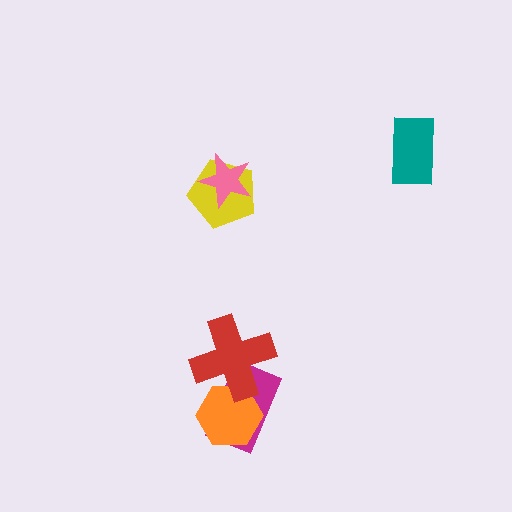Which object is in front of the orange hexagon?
The red cross is in front of the orange hexagon.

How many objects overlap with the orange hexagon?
2 objects overlap with the orange hexagon.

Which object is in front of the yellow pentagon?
The pink star is in front of the yellow pentagon.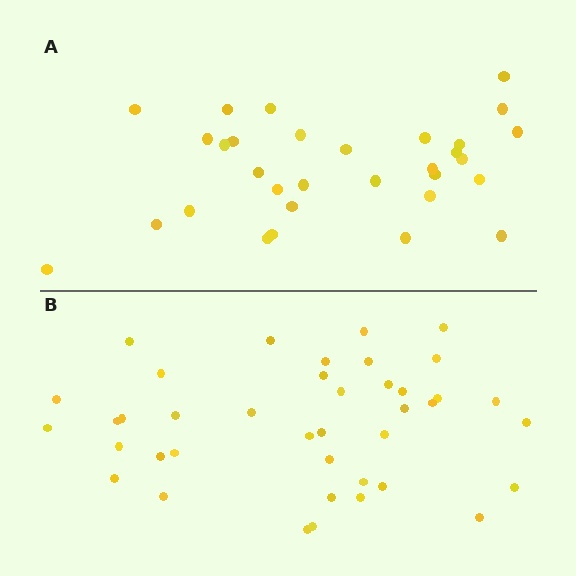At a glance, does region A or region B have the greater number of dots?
Region B (the bottom region) has more dots.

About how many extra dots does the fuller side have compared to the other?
Region B has roughly 8 or so more dots than region A.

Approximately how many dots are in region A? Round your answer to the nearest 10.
About 30 dots. (The exact count is 31, which rounds to 30.)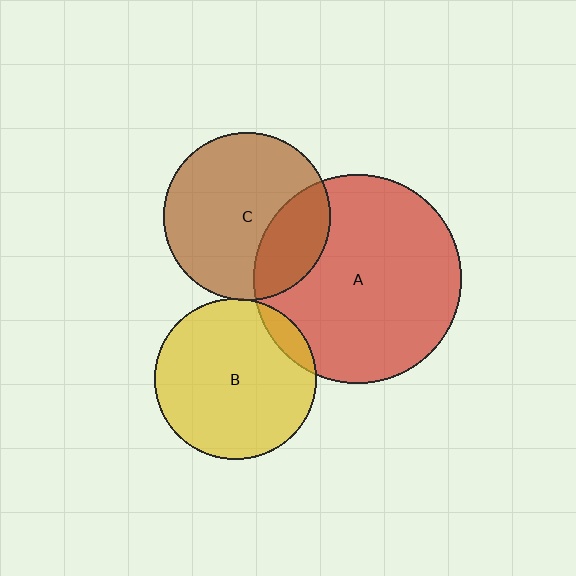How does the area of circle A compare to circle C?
Approximately 1.5 times.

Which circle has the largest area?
Circle A (red).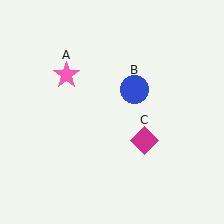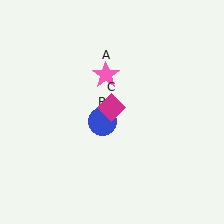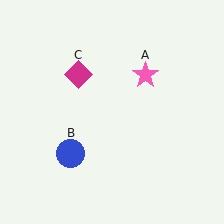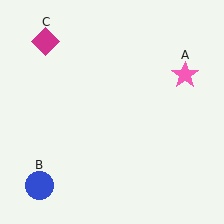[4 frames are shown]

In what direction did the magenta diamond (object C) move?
The magenta diamond (object C) moved up and to the left.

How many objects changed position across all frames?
3 objects changed position: pink star (object A), blue circle (object B), magenta diamond (object C).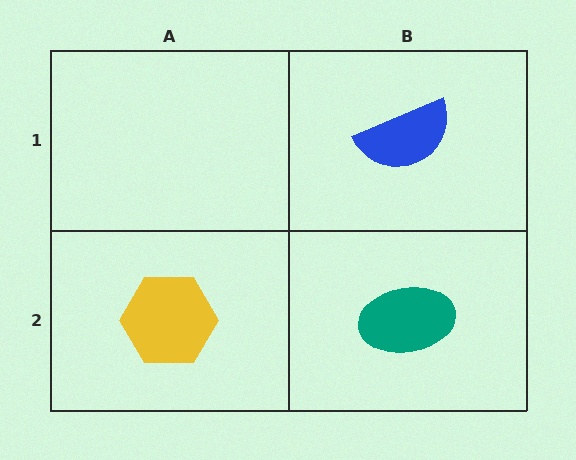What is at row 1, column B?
A blue semicircle.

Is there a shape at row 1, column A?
No, that cell is empty.